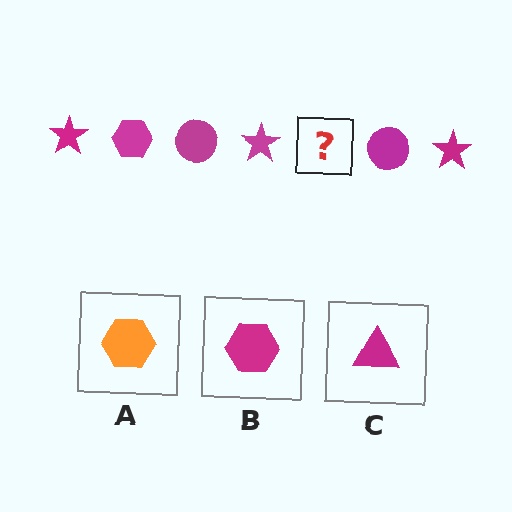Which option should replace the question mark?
Option B.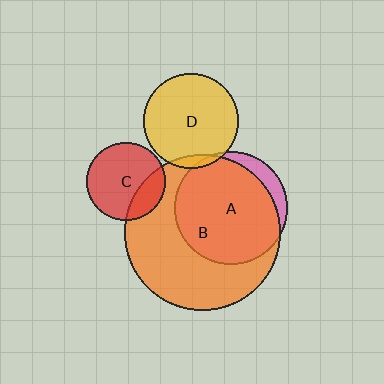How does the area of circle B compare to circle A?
Approximately 1.9 times.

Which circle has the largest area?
Circle B (orange).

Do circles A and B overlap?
Yes.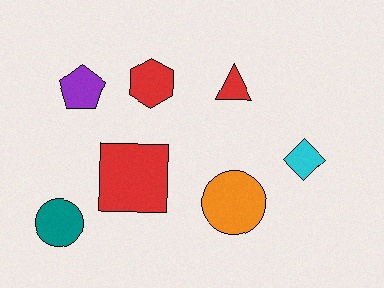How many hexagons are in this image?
There is 1 hexagon.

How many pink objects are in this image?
There are no pink objects.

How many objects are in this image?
There are 7 objects.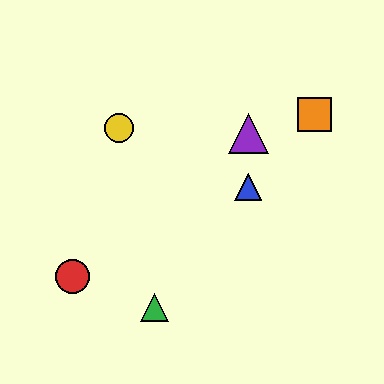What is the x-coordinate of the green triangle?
The green triangle is at x≈155.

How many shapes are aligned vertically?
2 shapes (the blue triangle, the purple triangle) are aligned vertically.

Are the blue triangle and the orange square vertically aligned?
No, the blue triangle is at x≈248 and the orange square is at x≈314.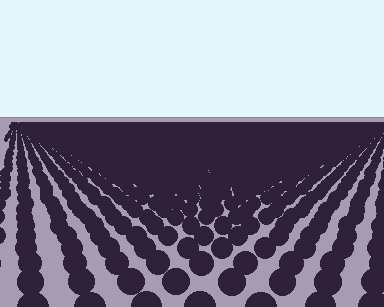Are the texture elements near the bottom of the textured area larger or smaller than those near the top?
Larger. Near the bottom, elements are closer to the viewer and appear at a bigger on-screen size.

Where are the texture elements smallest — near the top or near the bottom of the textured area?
Near the top.